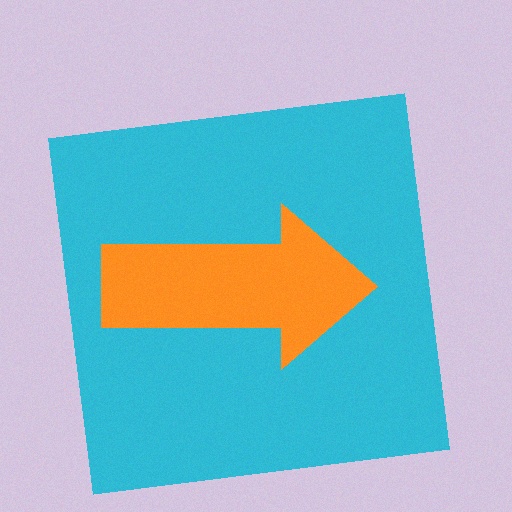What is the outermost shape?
The cyan square.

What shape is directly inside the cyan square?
The orange arrow.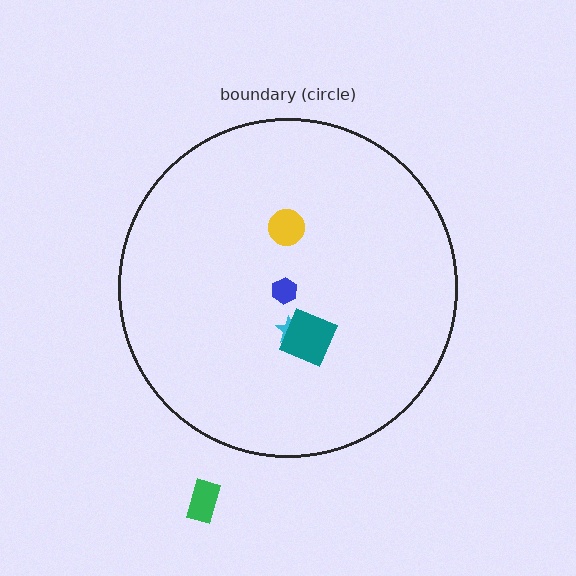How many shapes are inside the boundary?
4 inside, 1 outside.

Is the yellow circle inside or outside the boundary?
Inside.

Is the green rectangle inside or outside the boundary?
Outside.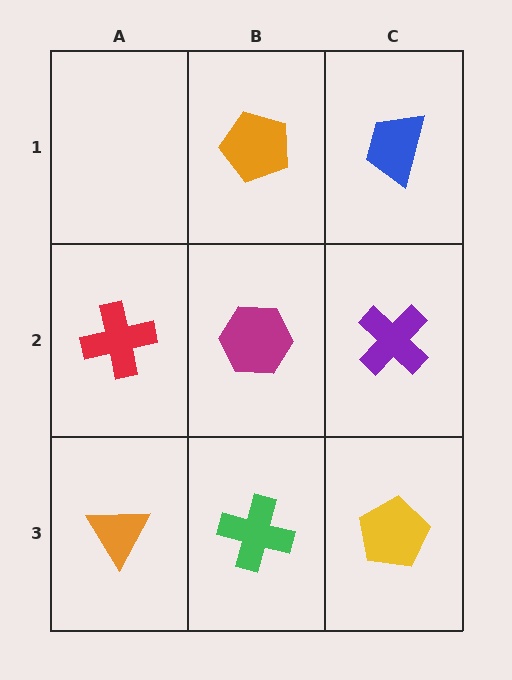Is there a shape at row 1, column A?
No, that cell is empty.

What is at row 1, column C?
A blue trapezoid.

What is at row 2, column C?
A purple cross.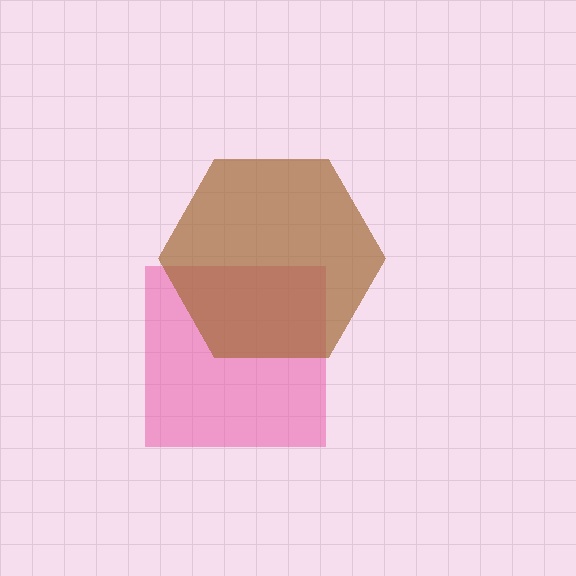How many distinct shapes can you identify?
There are 2 distinct shapes: a pink square, a brown hexagon.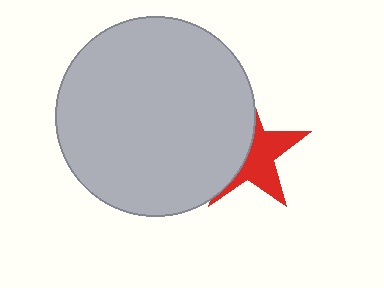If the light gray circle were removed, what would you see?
You would see the complete red star.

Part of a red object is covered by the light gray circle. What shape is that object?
It is a star.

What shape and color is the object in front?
The object in front is a light gray circle.